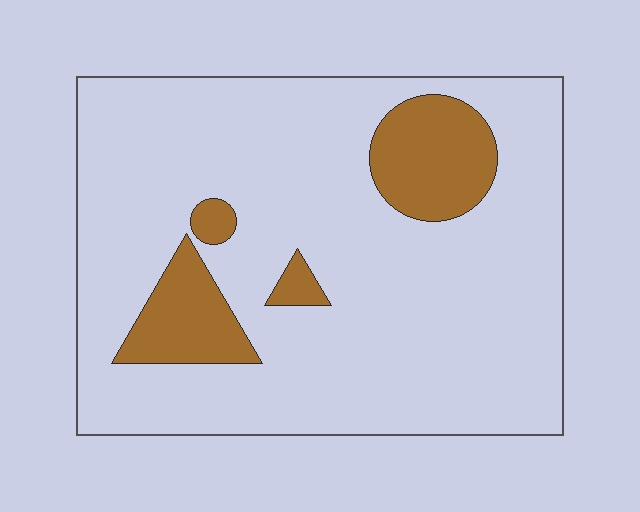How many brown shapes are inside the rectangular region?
4.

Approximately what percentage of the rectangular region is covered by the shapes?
Approximately 15%.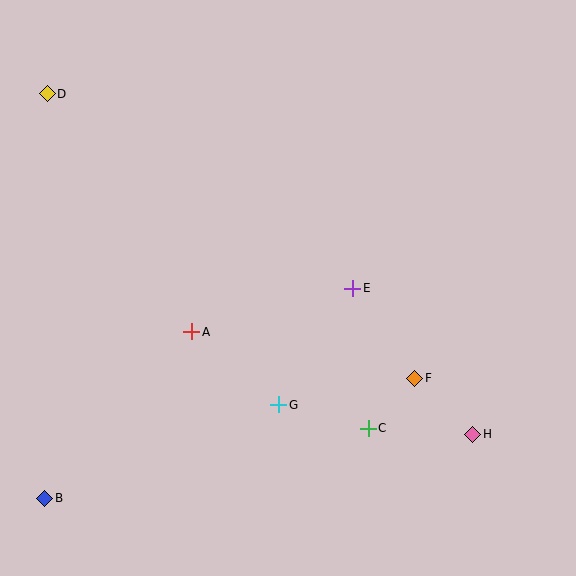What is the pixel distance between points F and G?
The distance between F and G is 139 pixels.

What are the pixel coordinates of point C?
Point C is at (368, 428).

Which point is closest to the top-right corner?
Point E is closest to the top-right corner.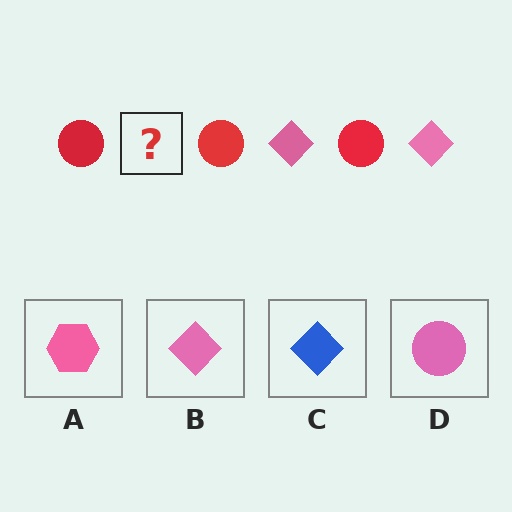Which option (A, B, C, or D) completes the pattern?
B.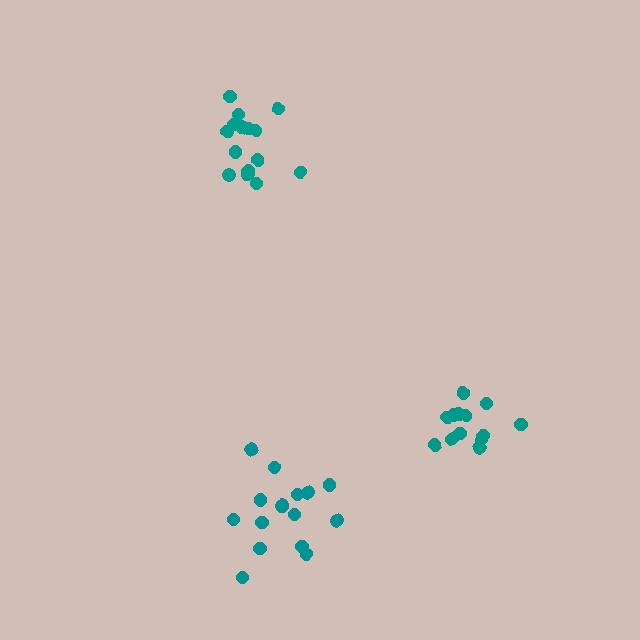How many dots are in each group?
Group 1: 13 dots, Group 2: 15 dots, Group 3: 16 dots (44 total).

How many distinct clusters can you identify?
There are 3 distinct clusters.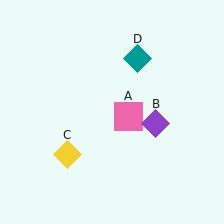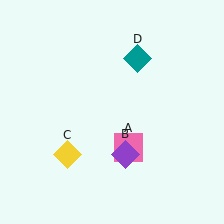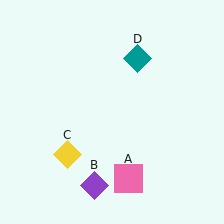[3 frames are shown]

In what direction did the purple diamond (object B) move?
The purple diamond (object B) moved down and to the left.